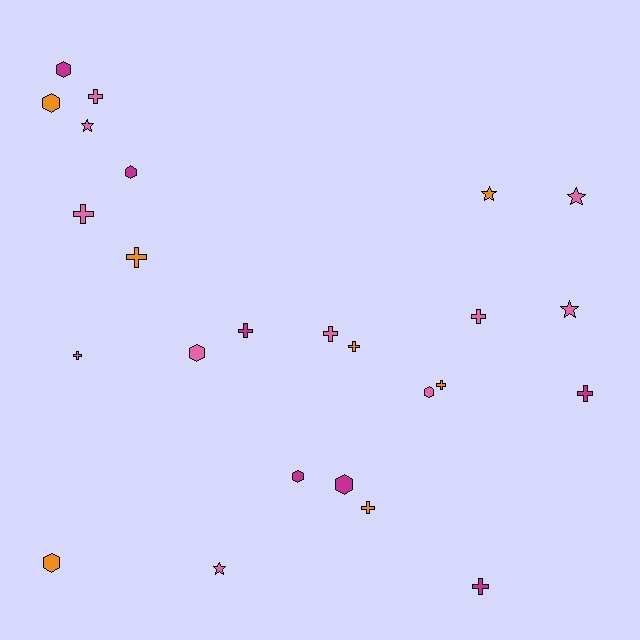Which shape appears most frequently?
Cross, with 12 objects.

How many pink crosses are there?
There are 5 pink crosses.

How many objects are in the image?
There are 25 objects.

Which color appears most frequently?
Pink, with 11 objects.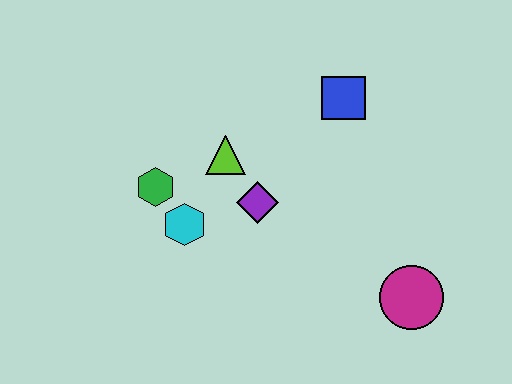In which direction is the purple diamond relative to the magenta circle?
The purple diamond is to the left of the magenta circle.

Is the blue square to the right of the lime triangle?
Yes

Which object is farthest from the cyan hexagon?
The magenta circle is farthest from the cyan hexagon.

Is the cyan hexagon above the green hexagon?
No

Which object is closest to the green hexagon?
The cyan hexagon is closest to the green hexagon.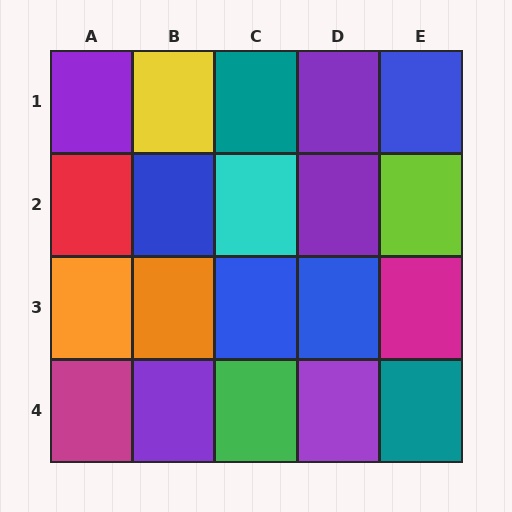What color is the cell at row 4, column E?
Teal.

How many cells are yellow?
1 cell is yellow.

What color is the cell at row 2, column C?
Cyan.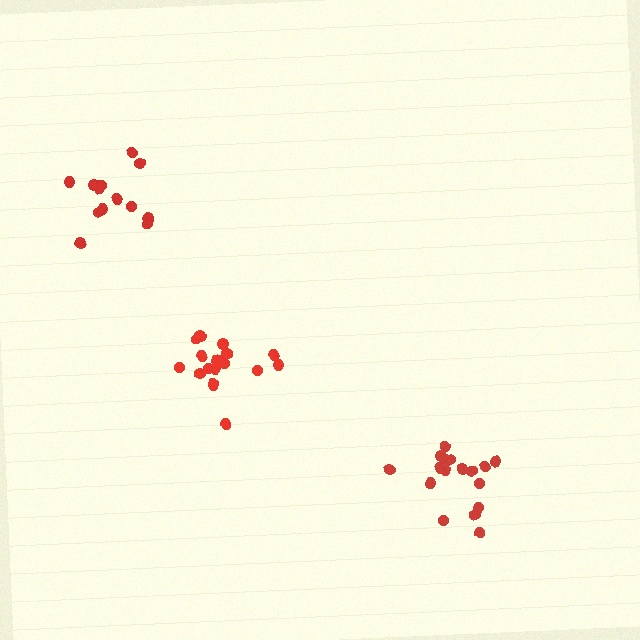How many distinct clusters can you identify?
There are 3 distinct clusters.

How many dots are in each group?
Group 1: 13 dots, Group 2: 18 dots, Group 3: 17 dots (48 total).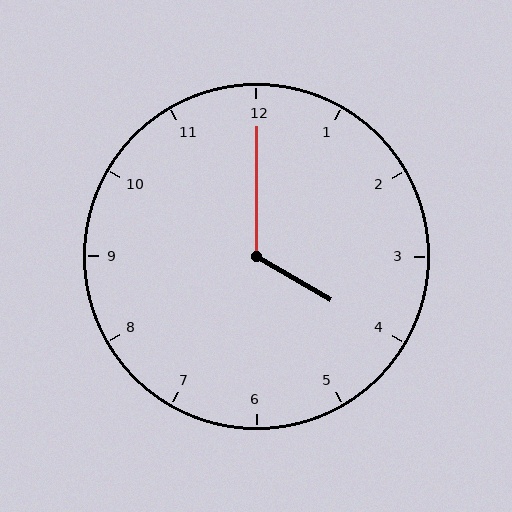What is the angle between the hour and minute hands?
Approximately 120 degrees.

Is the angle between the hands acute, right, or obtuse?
It is obtuse.